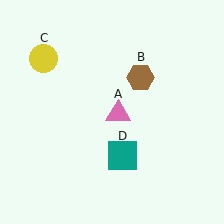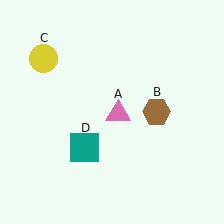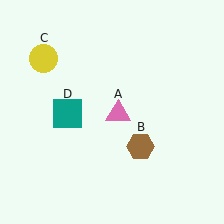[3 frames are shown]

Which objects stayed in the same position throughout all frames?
Pink triangle (object A) and yellow circle (object C) remained stationary.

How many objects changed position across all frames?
2 objects changed position: brown hexagon (object B), teal square (object D).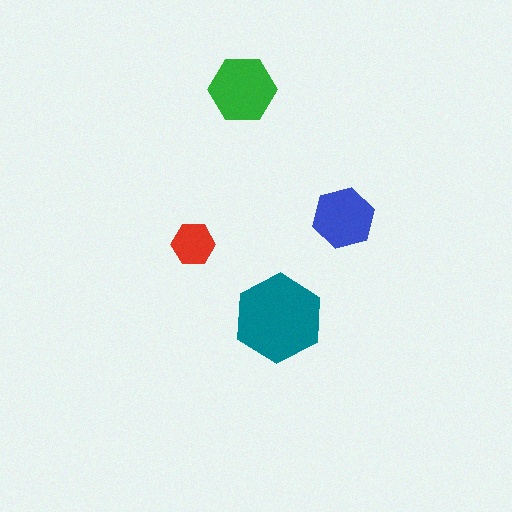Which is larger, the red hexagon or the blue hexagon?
The blue one.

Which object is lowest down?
The teal hexagon is bottommost.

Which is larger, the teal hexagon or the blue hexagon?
The teal one.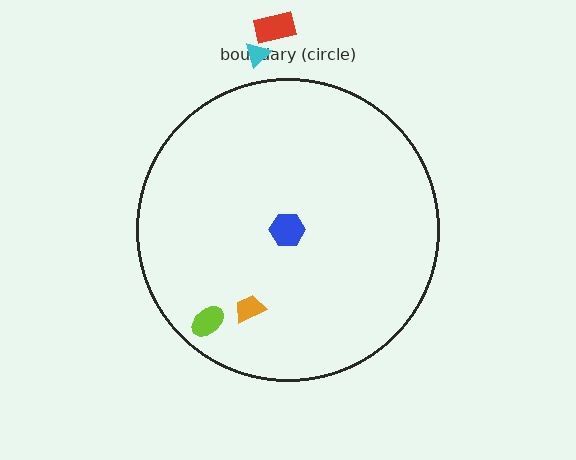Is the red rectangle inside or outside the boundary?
Outside.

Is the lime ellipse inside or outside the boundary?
Inside.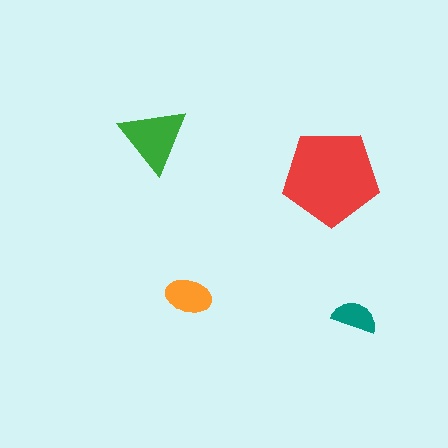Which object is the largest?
The red pentagon.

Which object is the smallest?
The teal semicircle.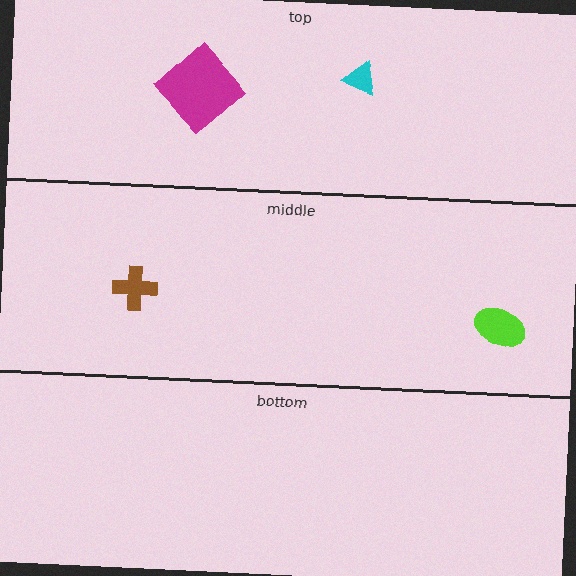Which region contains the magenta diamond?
The top region.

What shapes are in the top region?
The cyan triangle, the magenta diamond.